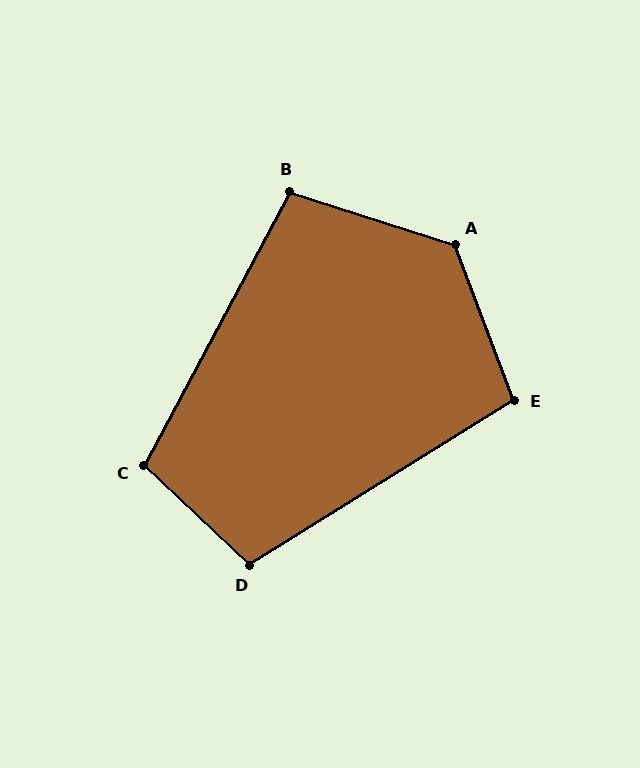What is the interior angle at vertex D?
Approximately 105 degrees (obtuse).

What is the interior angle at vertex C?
Approximately 105 degrees (obtuse).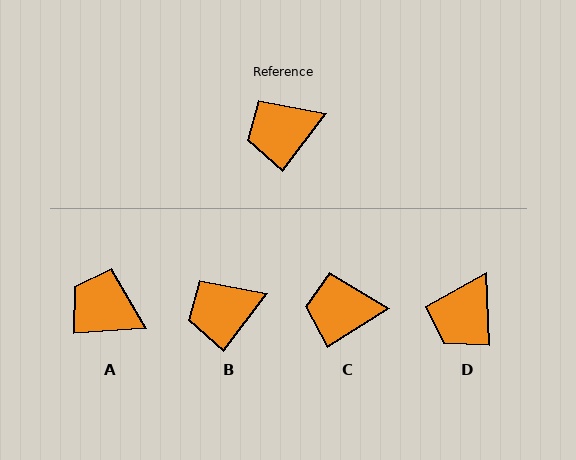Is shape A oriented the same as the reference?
No, it is off by about 49 degrees.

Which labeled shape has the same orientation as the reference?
B.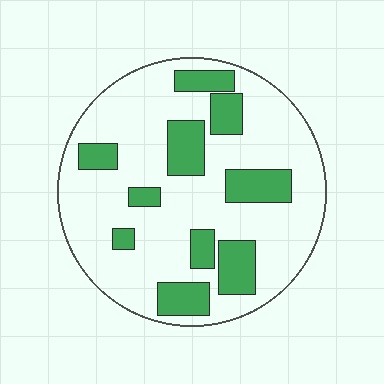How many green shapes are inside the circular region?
10.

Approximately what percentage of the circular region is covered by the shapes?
Approximately 25%.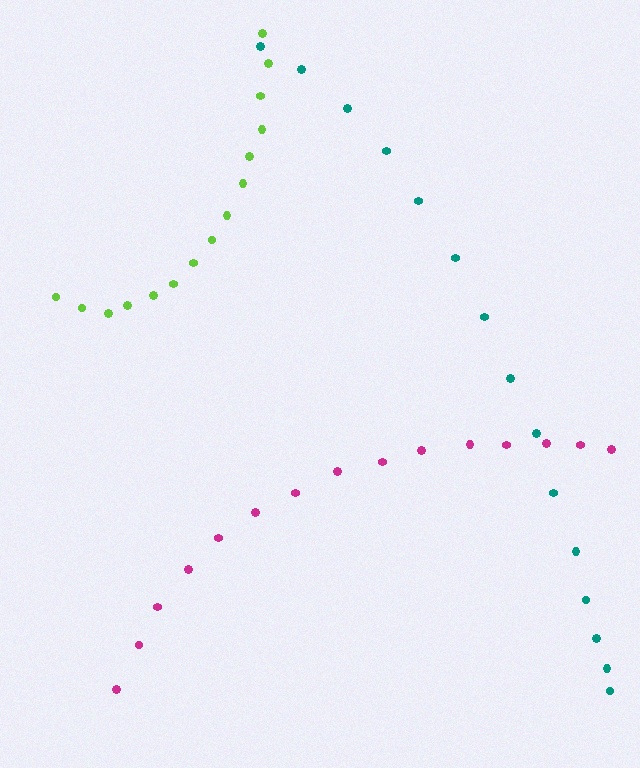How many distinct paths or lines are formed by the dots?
There are 3 distinct paths.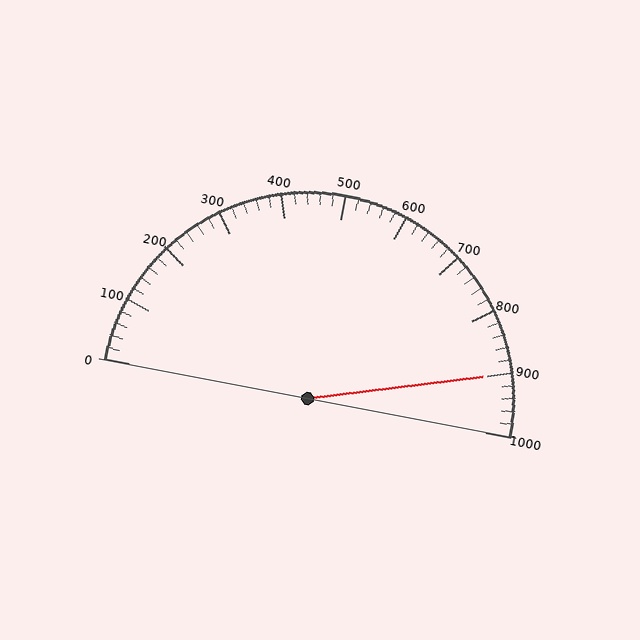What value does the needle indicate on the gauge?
The needle indicates approximately 900.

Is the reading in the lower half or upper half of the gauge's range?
The reading is in the upper half of the range (0 to 1000).